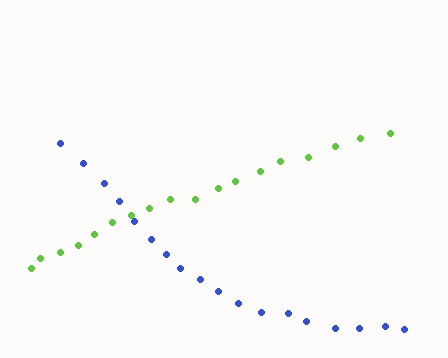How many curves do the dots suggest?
There are 2 distinct paths.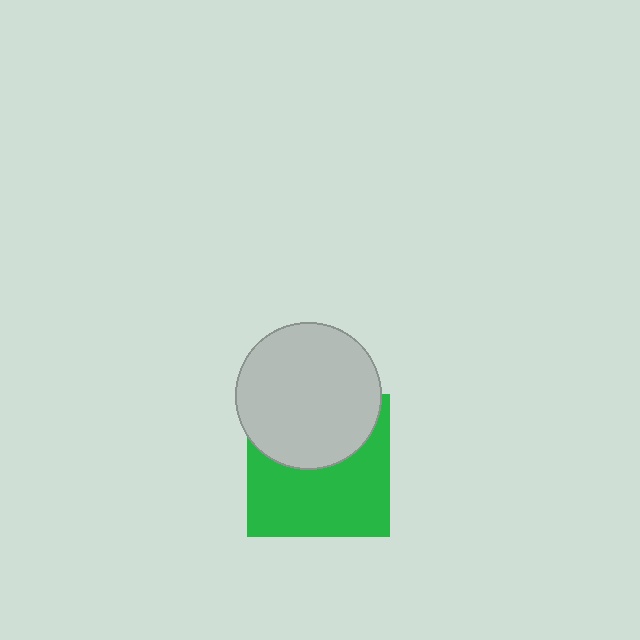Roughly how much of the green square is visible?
About half of it is visible (roughly 58%).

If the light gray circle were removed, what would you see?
You would see the complete green square.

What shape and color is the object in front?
The object in front is a light gray circle.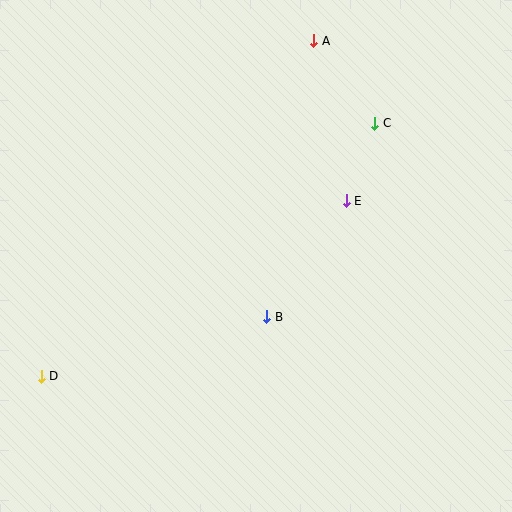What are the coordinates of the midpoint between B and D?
The midpoint between B and D is at (154, 346).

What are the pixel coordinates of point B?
Point B is at (267, 317).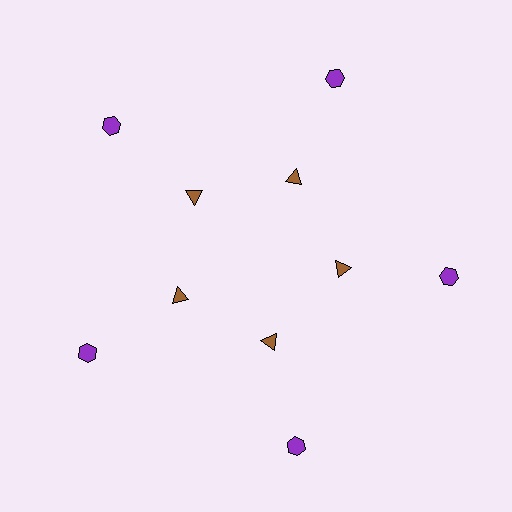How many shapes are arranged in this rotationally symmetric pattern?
There are 10 shapes, arranged in 5 groups of 2.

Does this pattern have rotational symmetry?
Yes, this pattern has 5-fold rotational symmetry. It looks the same after rotating 72 degrees around the center.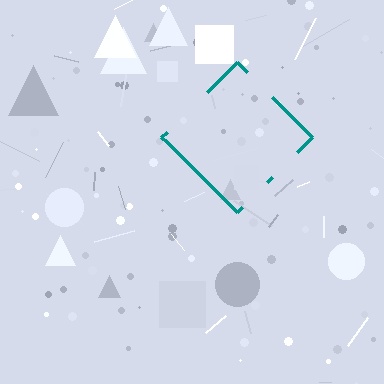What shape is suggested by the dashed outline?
The dashed outline suggests a diamond.